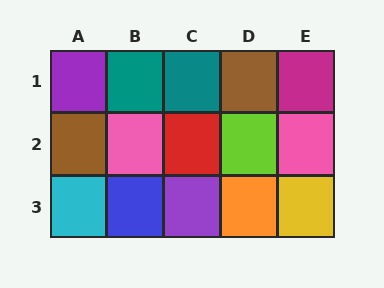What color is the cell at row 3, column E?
Yellow.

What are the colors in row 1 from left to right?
Purple, teal, teal, brown, magenta.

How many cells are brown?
2 cells are brown.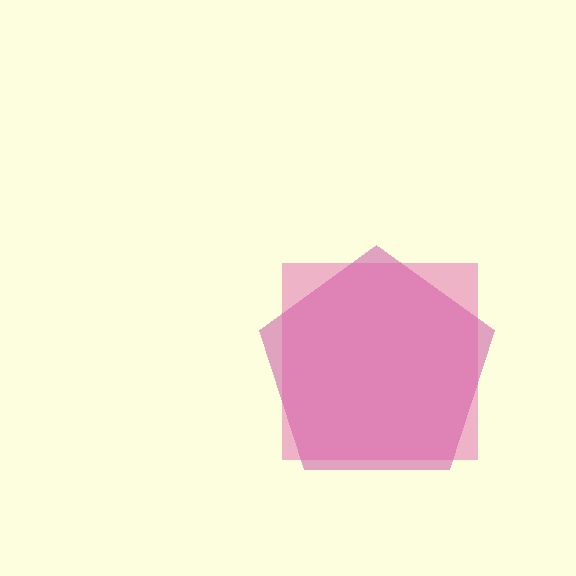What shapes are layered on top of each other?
The layered shapes are: a magenta pentagon, a pink square.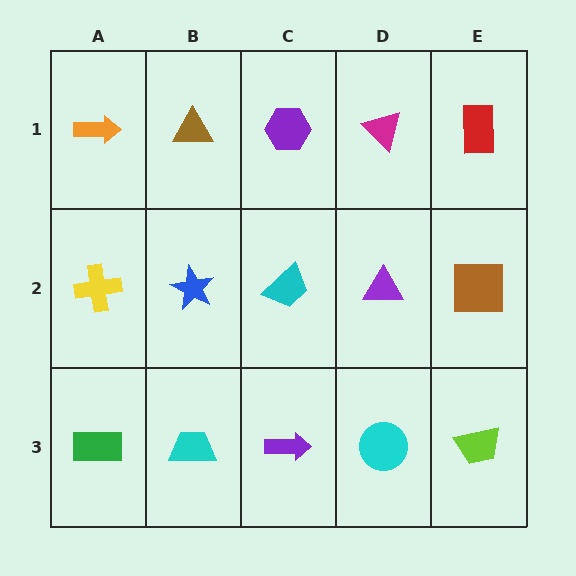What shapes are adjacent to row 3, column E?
A brown square (row 2, column E), a cyan circle (row 3, column D).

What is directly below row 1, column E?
A brown square.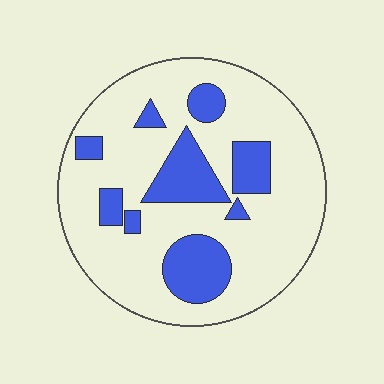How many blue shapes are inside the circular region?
9.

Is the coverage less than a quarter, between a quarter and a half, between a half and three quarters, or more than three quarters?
Less than a quarter.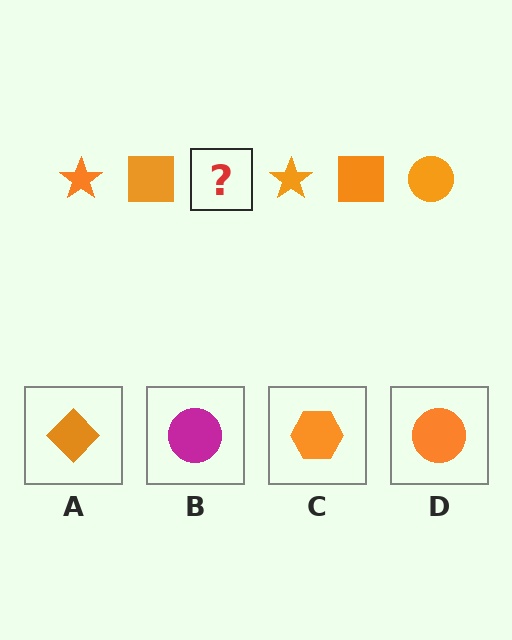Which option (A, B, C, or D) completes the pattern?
D.